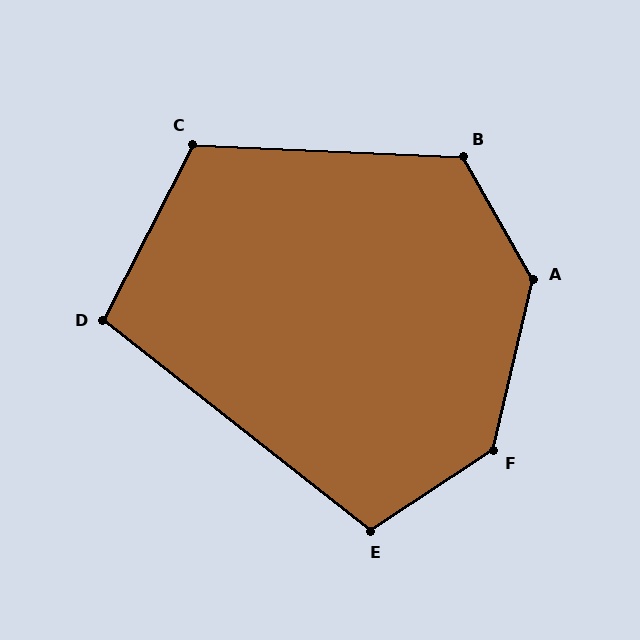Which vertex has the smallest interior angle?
D, at approximately 101 degrees.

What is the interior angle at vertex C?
Approximately 114 degrees (obtuse).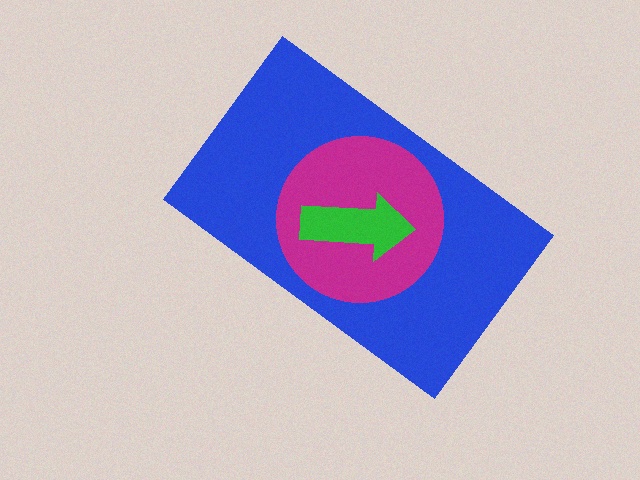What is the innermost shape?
The green arrow.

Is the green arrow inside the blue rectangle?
Yes.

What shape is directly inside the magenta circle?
The green arrow.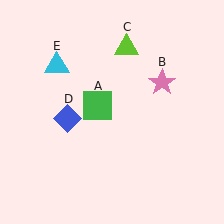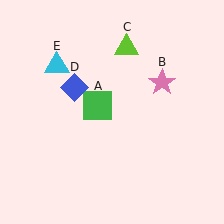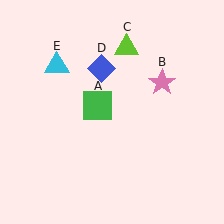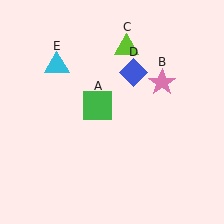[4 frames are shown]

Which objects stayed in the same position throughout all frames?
Green square (object A) and pink star (object B) and lime triangle (object C) and cyan triangle (object E) remained stationary.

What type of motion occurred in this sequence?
The blue diamond (object D) rotated clockwise around the center of the scene.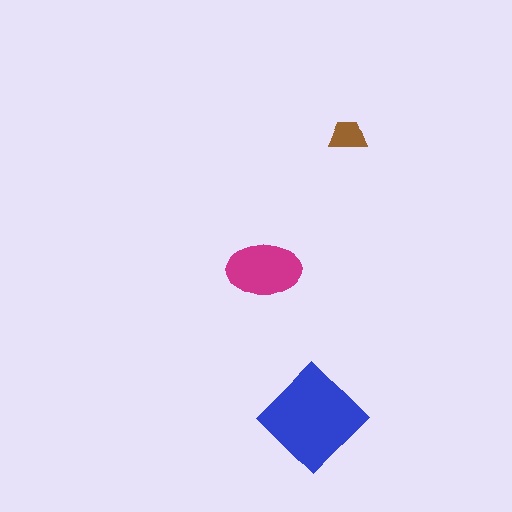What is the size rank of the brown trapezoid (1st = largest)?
3rd.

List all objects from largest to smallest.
The blue diamond, the magenta ellipse, the brown trapezoid.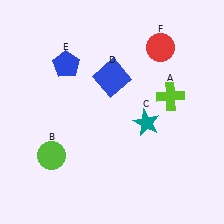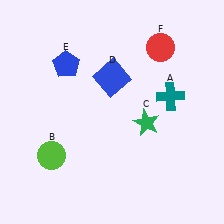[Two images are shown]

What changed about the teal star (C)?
In Image 1, C is teal. In Image 2, it changed to green.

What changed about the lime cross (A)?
In Image 1, A is lime. In Image 2, it changed to teal.